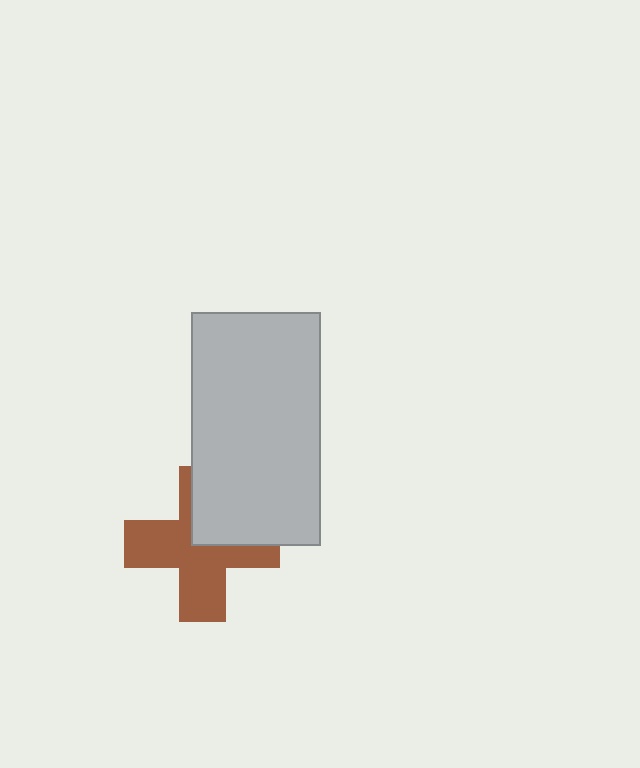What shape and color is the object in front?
The object in front is a light gray rectangle.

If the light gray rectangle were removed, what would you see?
You would see the complete brown cross.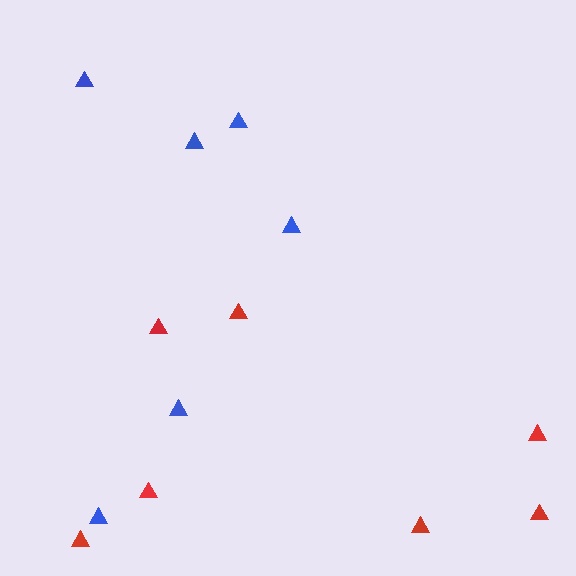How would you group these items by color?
There are 2 groups: one group of red triangles (7) and one group of blue triangles (6).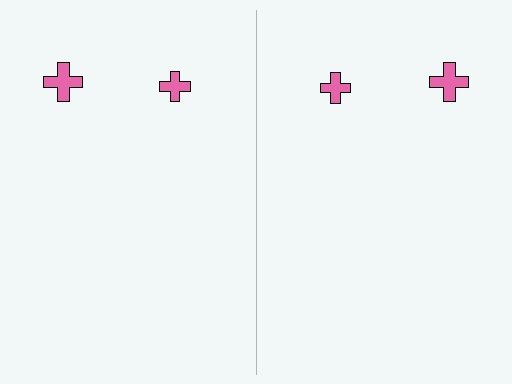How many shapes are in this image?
There are 4 shapes in this image.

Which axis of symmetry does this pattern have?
The pattern has a vertical axis of symmetry running through the center of the image.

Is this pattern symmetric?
Yes, this pattern has bilateral (reflection) symmetry.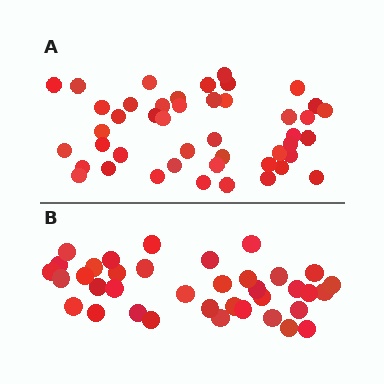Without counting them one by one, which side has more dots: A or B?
Region A (the top region) has more dots.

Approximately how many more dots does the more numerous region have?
Region A has roughly 8 or so more dots than region B.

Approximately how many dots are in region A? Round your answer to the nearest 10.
About 40 dots. (The exact count is 45, which rounds to 40.)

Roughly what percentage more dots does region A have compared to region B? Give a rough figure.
About 20% more.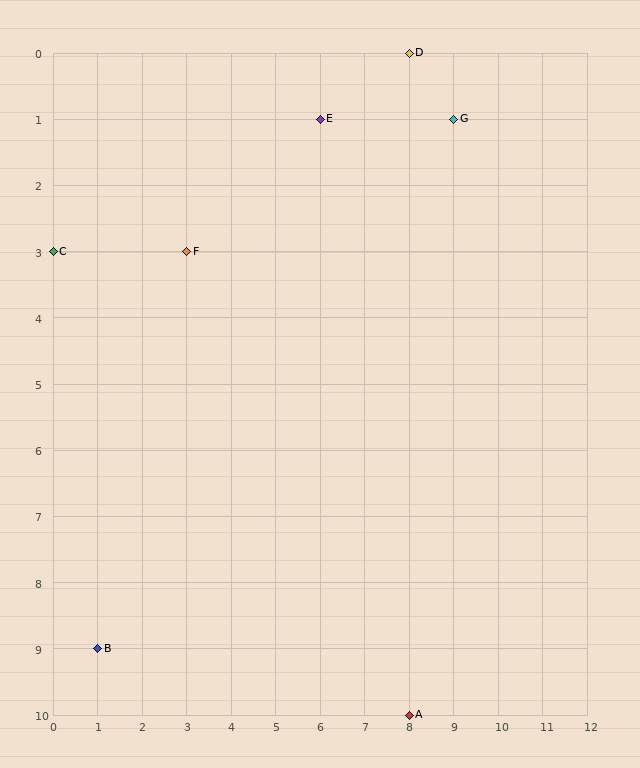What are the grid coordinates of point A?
Point A is at grid coordinates (8, 10).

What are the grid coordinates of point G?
Point G is at grid coordinates (9, 1).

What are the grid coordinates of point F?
Point F is at grid coordinates (3, 3).